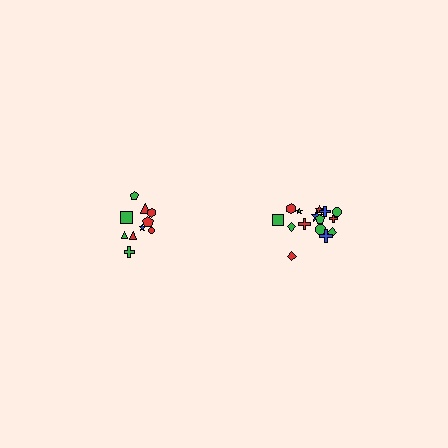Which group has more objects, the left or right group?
The right group.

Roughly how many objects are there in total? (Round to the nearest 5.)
Roughly 25 objects in total.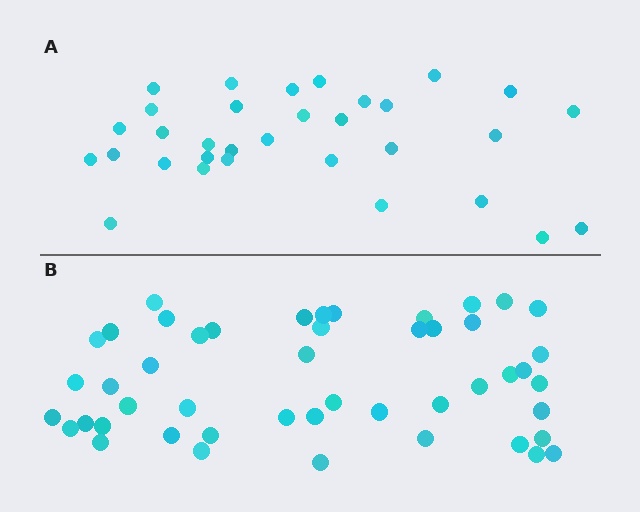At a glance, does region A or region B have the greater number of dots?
Region B (the bottom region) has more dots.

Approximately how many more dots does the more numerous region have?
Region B has approximately 15 more dots than region A.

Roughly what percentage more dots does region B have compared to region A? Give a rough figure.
About 50% more.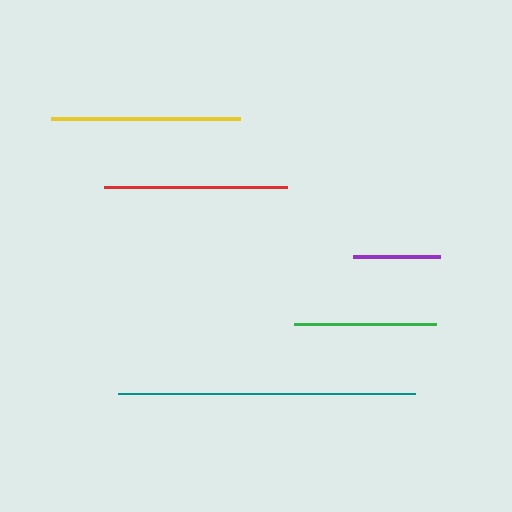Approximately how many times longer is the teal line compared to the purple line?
The teal line is approximately 3.4 times the length of the purple line.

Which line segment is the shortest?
The purple line is the shortest at approximately 87 pixels.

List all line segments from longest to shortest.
From longest to shortest: teal, yellow, red, green, purple.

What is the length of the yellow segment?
The yellow segment is approximately 189 pixels long.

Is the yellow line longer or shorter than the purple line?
The yellow line is longer than the purple line.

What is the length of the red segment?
The red segment is approximately 183 pixels long.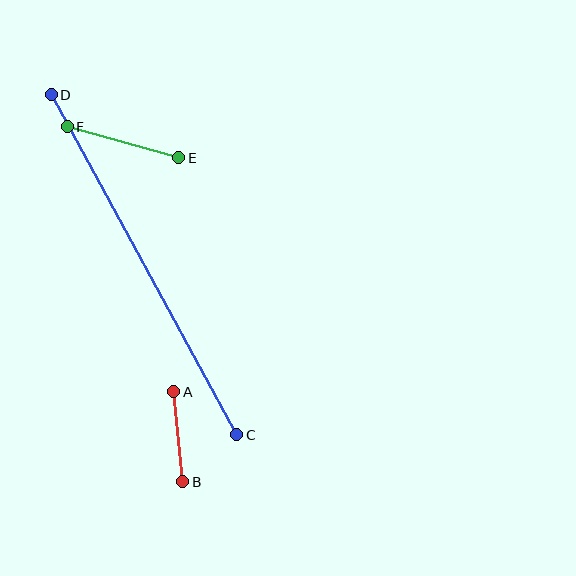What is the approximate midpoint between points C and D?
The midpoint is at approximately (144, 265) pixels.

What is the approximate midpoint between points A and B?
The midpoint is at approximately (178, 437) pixels.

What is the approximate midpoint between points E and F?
The midpoint is at approximately (123, 142) pixels.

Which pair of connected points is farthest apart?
Points C and D are farthest apart.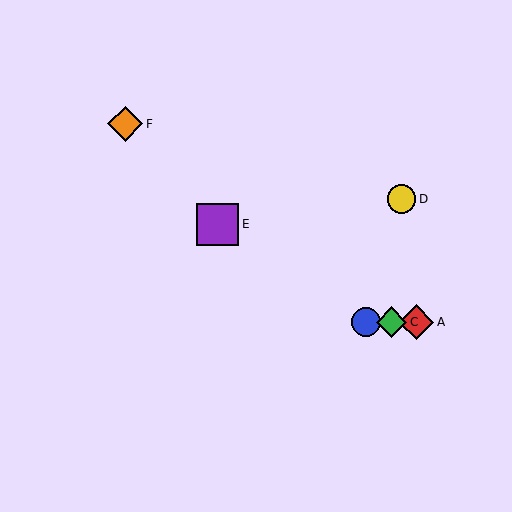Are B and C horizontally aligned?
Yes, both are at y≈322.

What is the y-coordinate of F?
Object F is at y≈124.